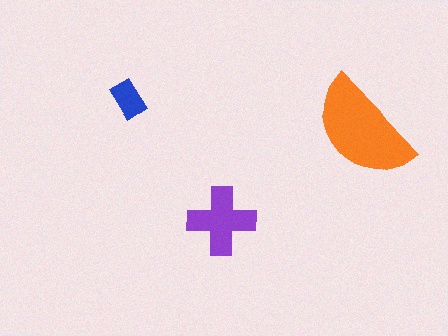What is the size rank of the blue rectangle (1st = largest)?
3rd.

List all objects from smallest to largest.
The blue rectangle, the purple cross, the orange semicircle.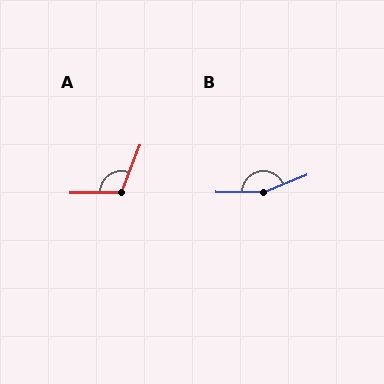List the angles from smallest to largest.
A (112°), B (158°).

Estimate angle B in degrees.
Approximately 158 degrees.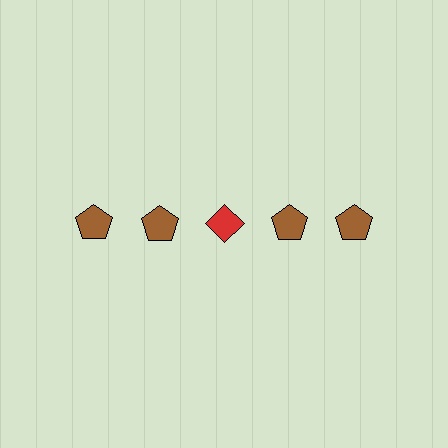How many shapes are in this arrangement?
There are 5 shapes arranged in a grid pattern.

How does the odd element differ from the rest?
It differs in both color (red instead of brown) and shape (diamond instead of pentagon).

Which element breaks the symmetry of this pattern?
The red diamond in the top row, center column breaks the symmetry. All other shapes are brown pentagons.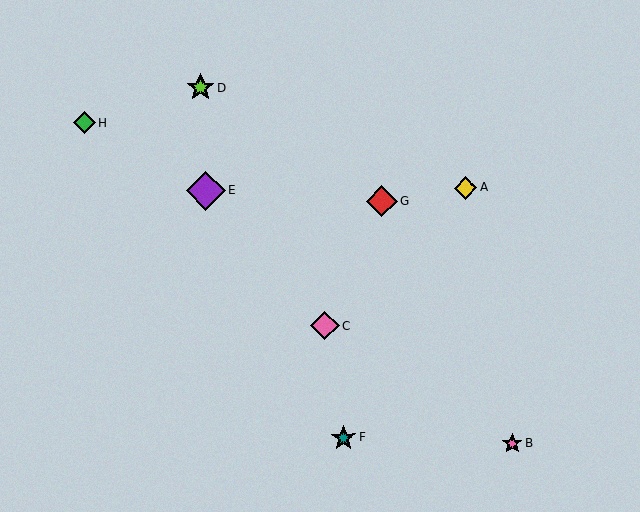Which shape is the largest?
The purple diamond (labeled E) is the largest.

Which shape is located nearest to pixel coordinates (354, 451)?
The teal star (labeled F) at (344, 438) is nearest to that location.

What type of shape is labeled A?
Shape A is a yellow diamond.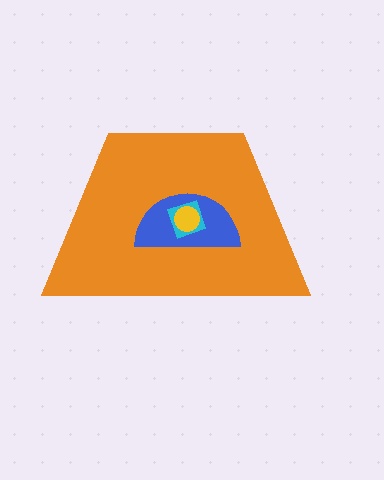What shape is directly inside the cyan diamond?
The yellow circle.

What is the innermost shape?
The yellow circle.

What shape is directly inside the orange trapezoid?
The blue semicircle.